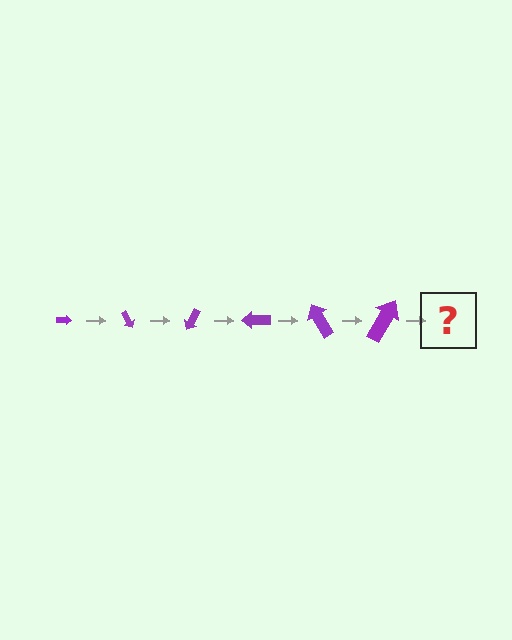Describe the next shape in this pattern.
It should be an arrow, larger than the previous one and rotated 360 degrees from the start.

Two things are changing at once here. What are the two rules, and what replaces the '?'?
The two rules are that the arrow grows larger each step and it rotates 60 degrees each step. The '?' should be an arrow, larger than the previous one and rotated 360 degrees from the start.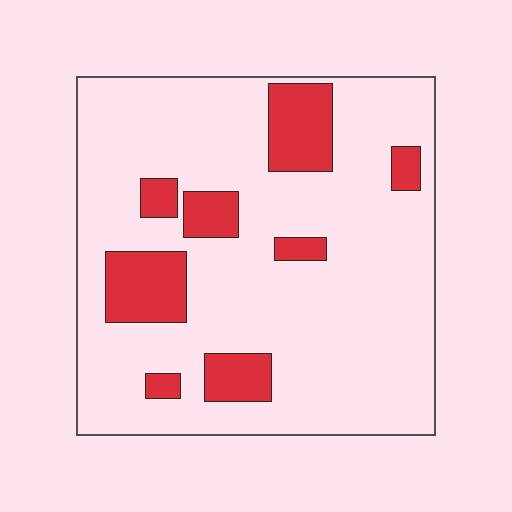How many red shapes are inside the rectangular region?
8.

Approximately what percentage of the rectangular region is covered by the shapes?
Approximately 20%.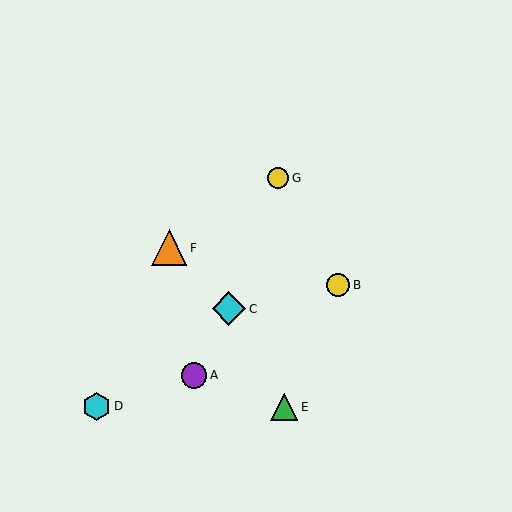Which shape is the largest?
The orange triangle (labeled F) is the largest.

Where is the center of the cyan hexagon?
The center of the cyan hexagon is at (97, 406).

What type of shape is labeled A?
Shape A is a purple circle.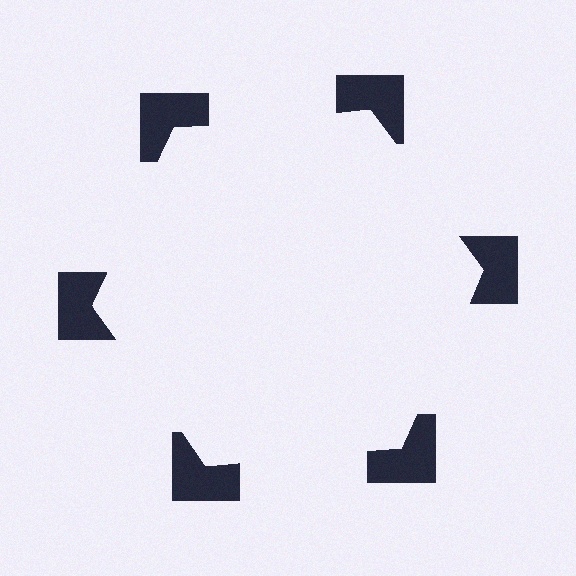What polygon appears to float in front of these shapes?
An illusory hexagon — its edges are inferred from the aligned wedge cuts in the notched squares, not physically drawn.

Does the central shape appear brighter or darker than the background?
It typically appears slightly brighter than the background, even though no actual brightness change is drawn.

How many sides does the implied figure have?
6 sides.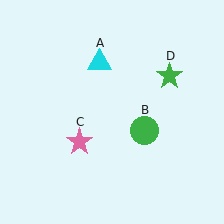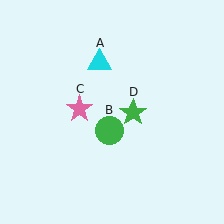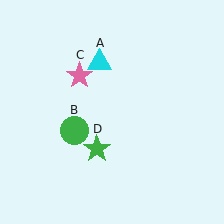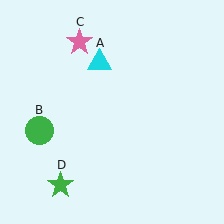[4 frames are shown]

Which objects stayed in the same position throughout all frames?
Cyan triangle (object A) remained stationary.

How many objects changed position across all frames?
3 objects changed position: green circle (object B), pink star (object C), green star (object D).